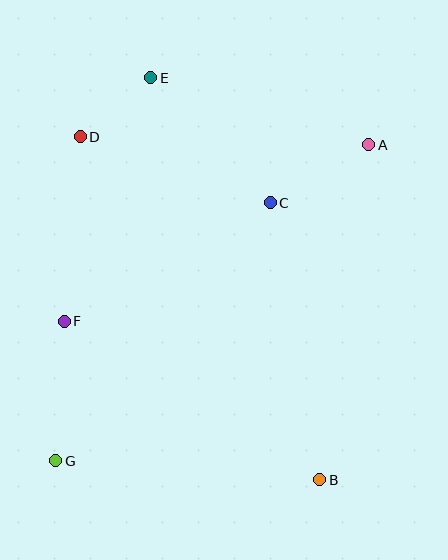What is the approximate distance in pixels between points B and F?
The distance between B and F is approximately 300 pixels.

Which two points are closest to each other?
Points D and E are closest to each other.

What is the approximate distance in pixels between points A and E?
The distance between A and E is approximately 228 pixels.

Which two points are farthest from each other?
Points A and G are farthest from each other.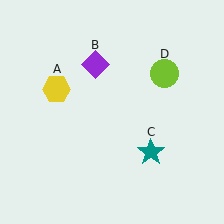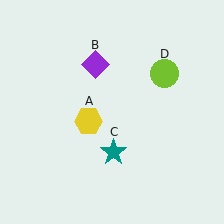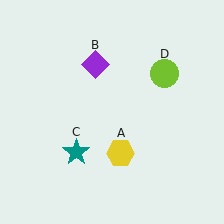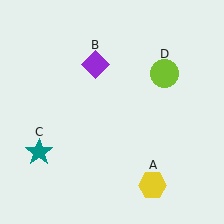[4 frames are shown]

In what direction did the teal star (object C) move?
The teal star (object C) moved left.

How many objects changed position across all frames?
2 objects changed position: yellow hexagon (object A), teal star (object C).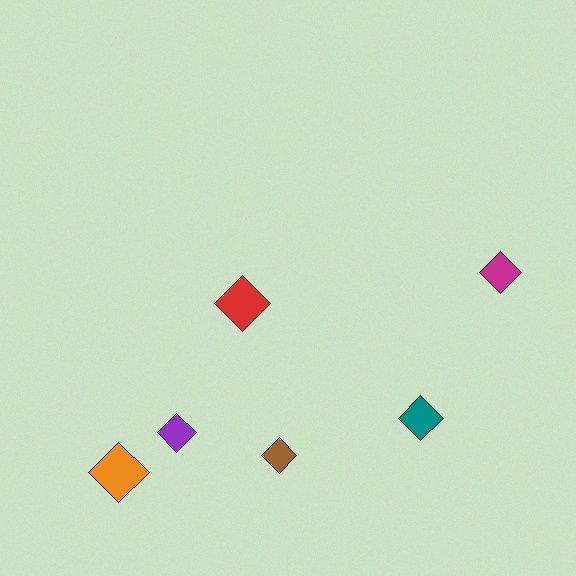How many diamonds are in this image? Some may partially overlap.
There are 6 diamonds.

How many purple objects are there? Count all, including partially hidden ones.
There is 1 purple object.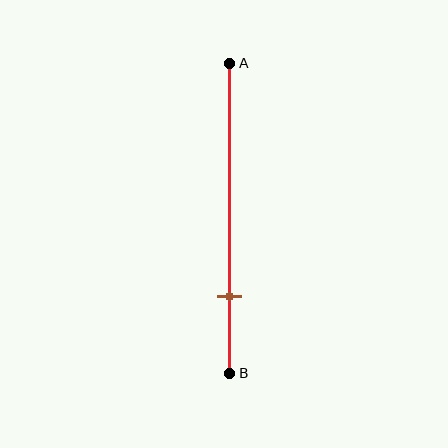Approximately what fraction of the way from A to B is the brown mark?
The brown mark is approximately 75% of the way from A to B.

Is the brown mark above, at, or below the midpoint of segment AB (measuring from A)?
The brown mark is below the midpoint of segment AB.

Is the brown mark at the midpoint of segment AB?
No, the mark is at about 75% from A, not at the 50% midpoint.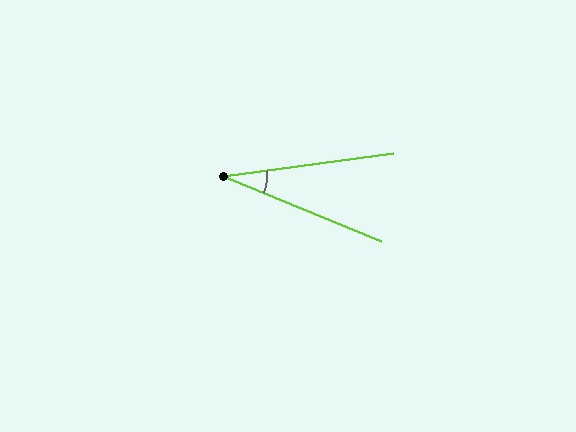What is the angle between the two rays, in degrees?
Approximately 30 degrees.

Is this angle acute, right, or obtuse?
It is acute.